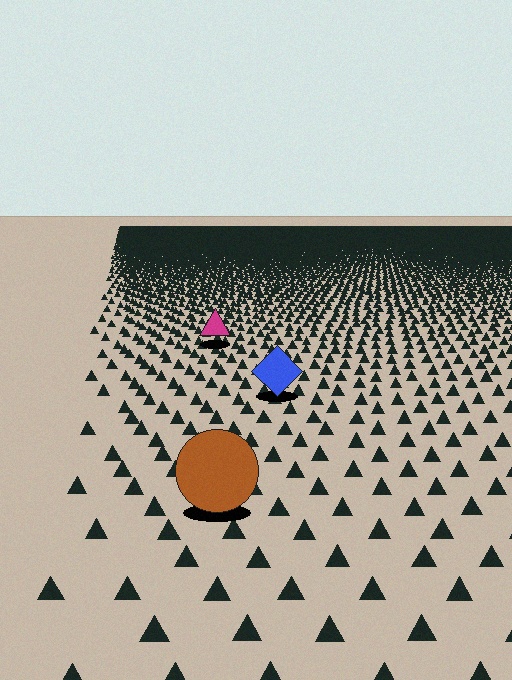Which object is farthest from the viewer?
The magenta triangle is farthest from the viewer. It appears smaller and the ground texture around it is denser.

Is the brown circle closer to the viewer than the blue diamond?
Yes. The brown circle is closer — you can tell from the texture gradient: the ground texture is coarser near it.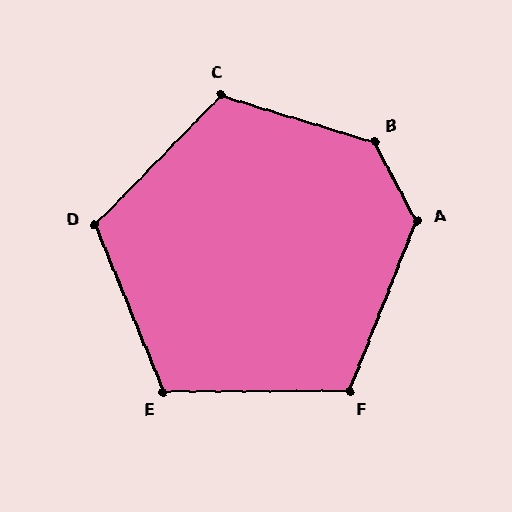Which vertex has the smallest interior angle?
F, at approximately 112 degrees.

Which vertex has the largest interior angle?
B, at approximately 135 degrees.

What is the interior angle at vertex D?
Approximately 113 degrees (obtuse).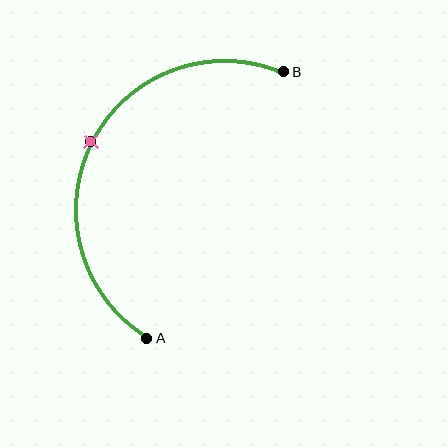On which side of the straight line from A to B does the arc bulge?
The arc bulges to the left of the straight line connecting A and B.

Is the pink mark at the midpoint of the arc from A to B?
Yes. The pink mark lies on the arc at equal arc-length from both A and B — it is the arc midpoint.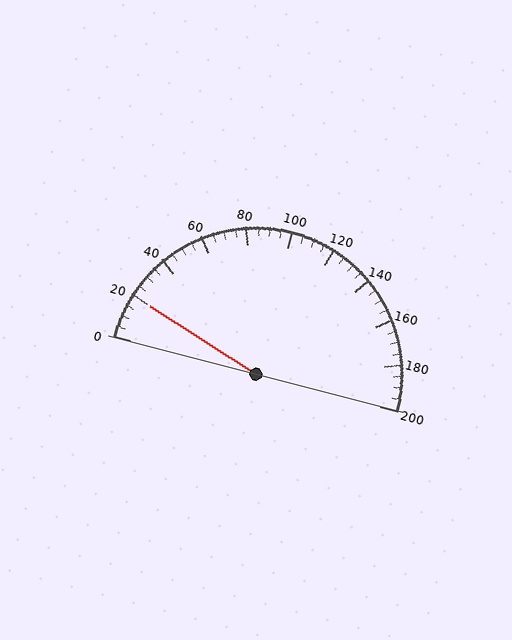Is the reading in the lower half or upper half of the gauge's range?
The reading is in the lower half of the range (0 to 200).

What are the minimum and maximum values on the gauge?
The gauge ranges from 0 to 200.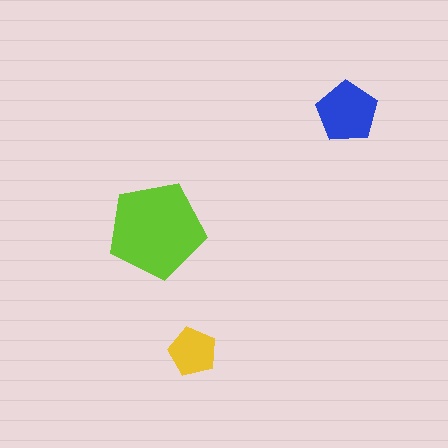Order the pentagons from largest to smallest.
the lime one, the blue one, the yellow one.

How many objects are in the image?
There are 3 objects in the image.